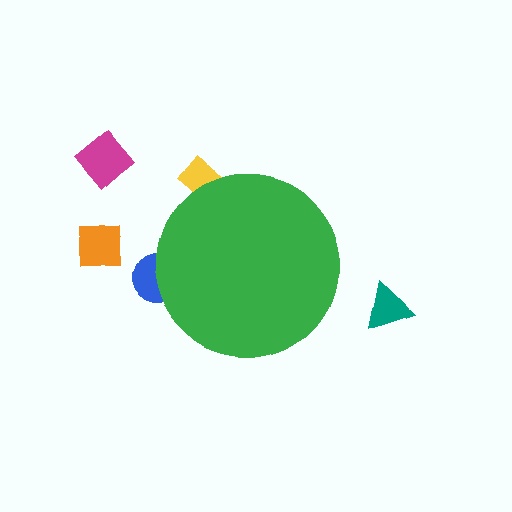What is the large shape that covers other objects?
A green circle.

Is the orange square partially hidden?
No, the orange square is fully visible.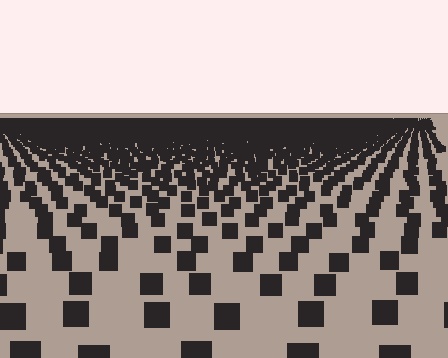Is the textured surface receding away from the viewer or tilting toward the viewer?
The surface is receding away from the viewer. Texture elements get smaller and denser toward the top.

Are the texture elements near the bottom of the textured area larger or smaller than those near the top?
Larger. Near the bottom, elements are closer to the viewer and appear at a bigger on-screen size.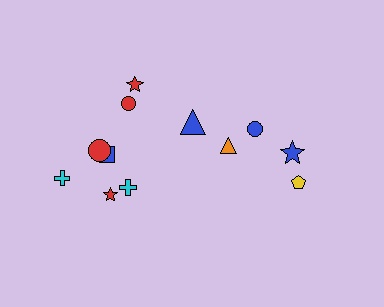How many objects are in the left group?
There are 7 objects.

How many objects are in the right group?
There are 5 objects.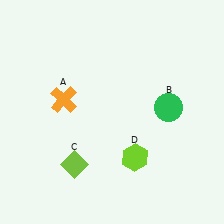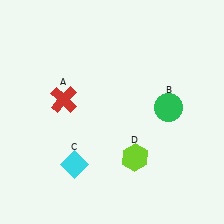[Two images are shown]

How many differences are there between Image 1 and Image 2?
There are 2 differences between the two images.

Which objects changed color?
A changed from orange to red. C changed from lime to cyan.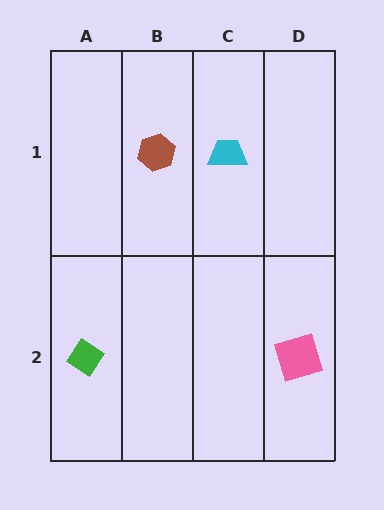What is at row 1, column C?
A cyan trapezoid.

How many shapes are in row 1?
2 shapes.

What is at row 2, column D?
A pink square.